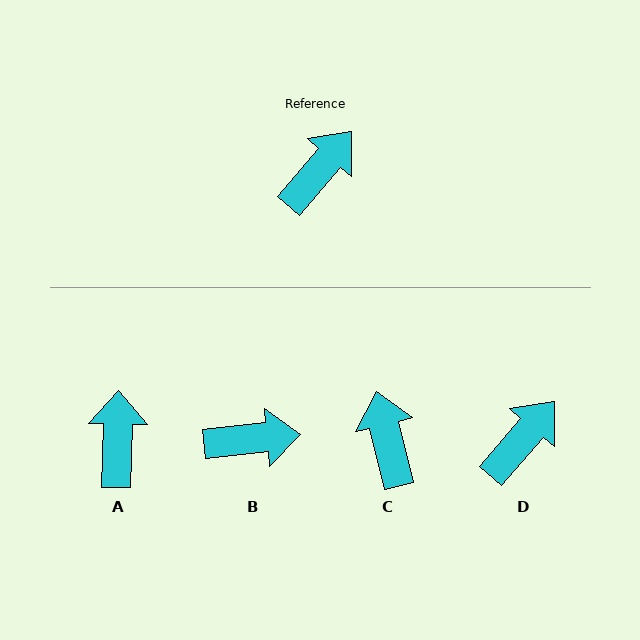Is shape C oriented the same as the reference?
No, it is off by about 54 degrees.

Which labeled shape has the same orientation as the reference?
D.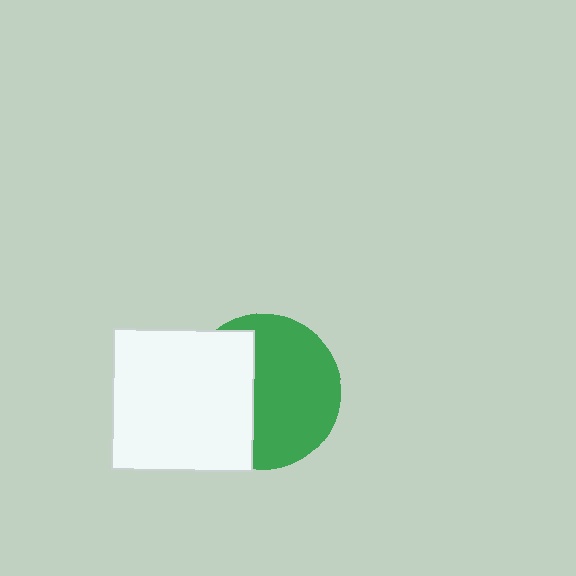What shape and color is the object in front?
The object in front is a white square.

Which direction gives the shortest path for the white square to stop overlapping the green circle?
Moving left gives the shortest separation.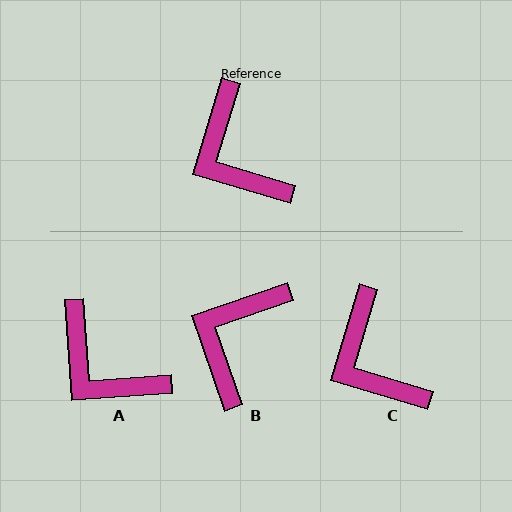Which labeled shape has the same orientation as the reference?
C.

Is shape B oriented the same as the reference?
No, it is off by about 54 degrees.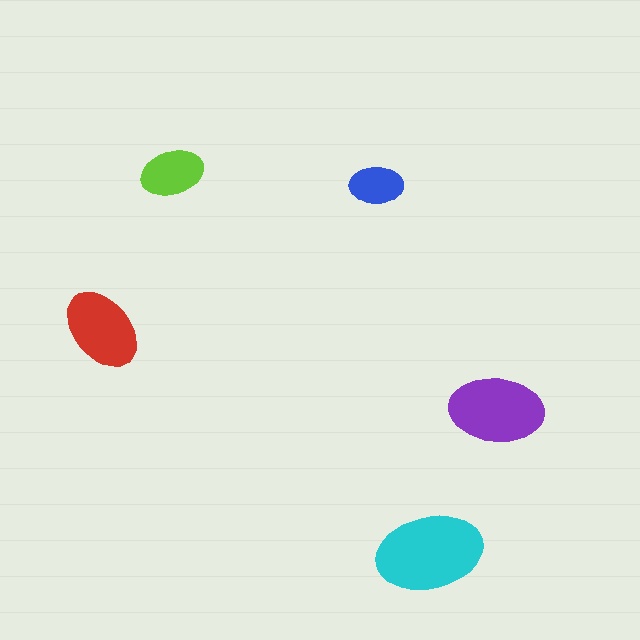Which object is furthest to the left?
The red ellipse is leftmost.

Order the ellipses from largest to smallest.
the cyan one, the purple one, the red one, the lime one, the blue one.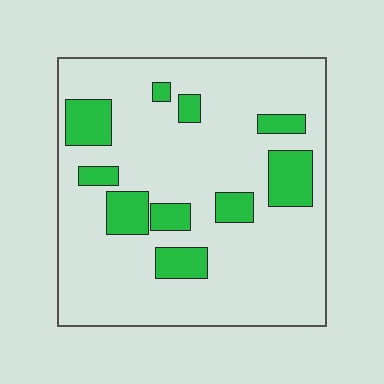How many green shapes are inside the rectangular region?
10.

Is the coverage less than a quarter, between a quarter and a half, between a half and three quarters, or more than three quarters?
Less than a quarter.